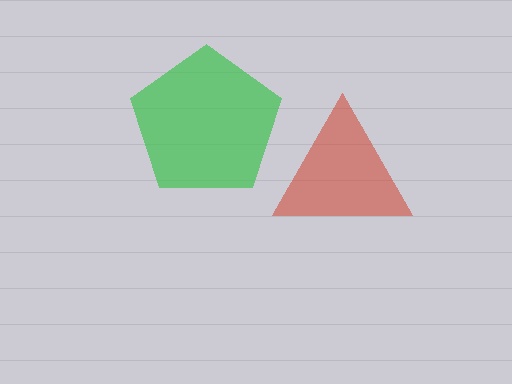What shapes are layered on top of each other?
The layered shapes are: a green pentagon, a red triangle.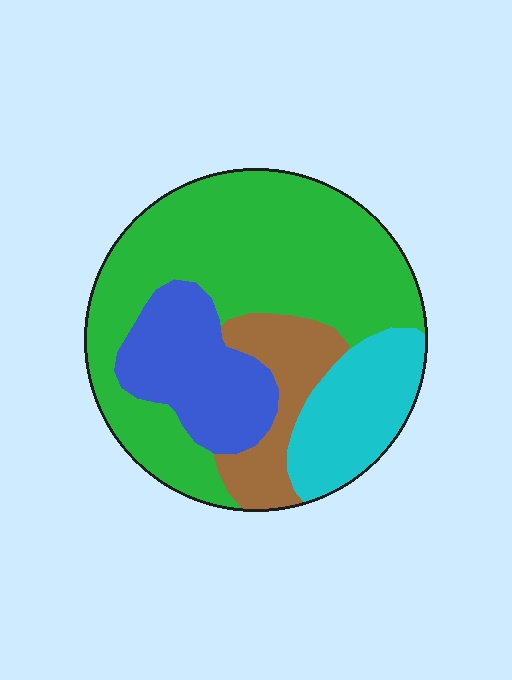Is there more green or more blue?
Green.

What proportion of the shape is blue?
Blue takes up less than a quarter of the shape.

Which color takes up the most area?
Green, at roughly 50%.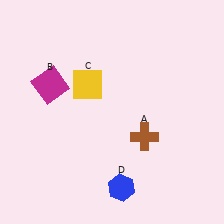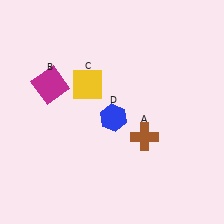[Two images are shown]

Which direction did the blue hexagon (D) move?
The blue hexagon (D) moved up.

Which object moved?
The blue hexagon (D) moved up.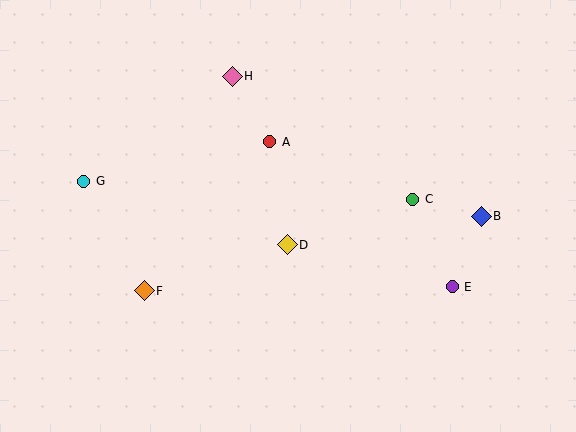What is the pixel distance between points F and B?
The distance between F and B is 345 pixels.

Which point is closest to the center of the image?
Point D at (287, 245) is closest to the center.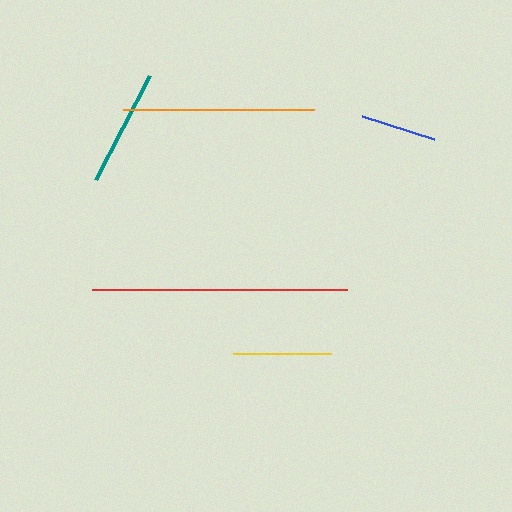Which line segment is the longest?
The red line is the longest at approximately 255 pixels.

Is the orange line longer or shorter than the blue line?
The orange line is longer than the blue line.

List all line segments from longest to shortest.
From longest to shortest: red, orange, teal, yellow, blue.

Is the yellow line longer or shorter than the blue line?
The yellow line is longer than the blue line.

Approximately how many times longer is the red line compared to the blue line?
The red line is approximately 3.4 times the length of the blue line.